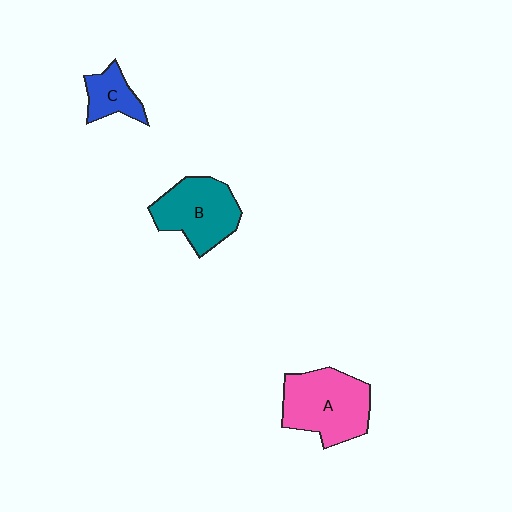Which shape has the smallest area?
Shape C (blue).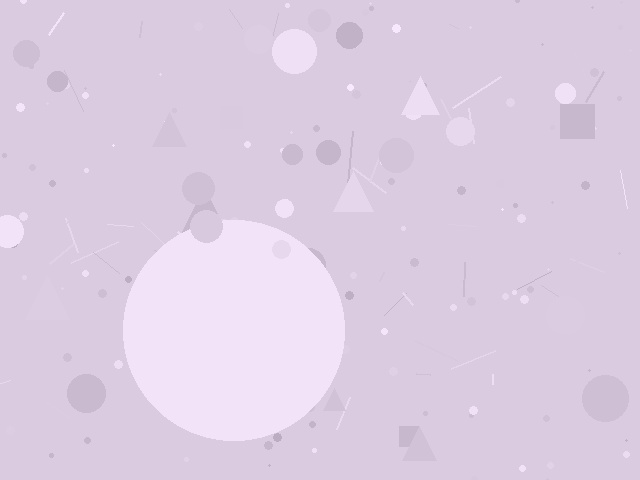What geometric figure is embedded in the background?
A circle is embedded in the background.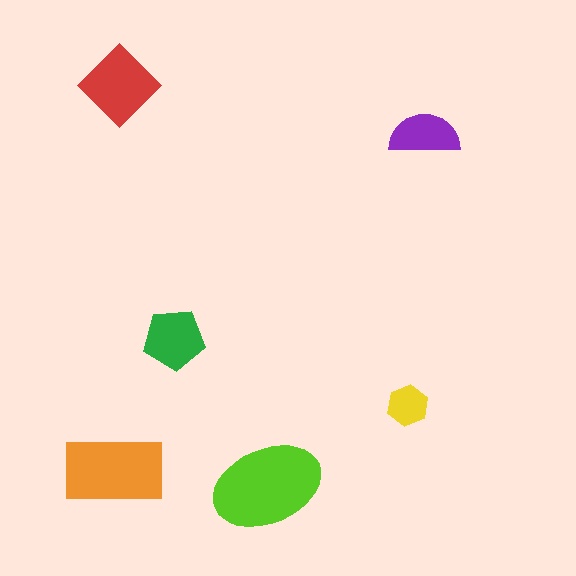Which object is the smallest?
The yellow hexagon.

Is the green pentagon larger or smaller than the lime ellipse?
Smaller.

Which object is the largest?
The lime ellipse.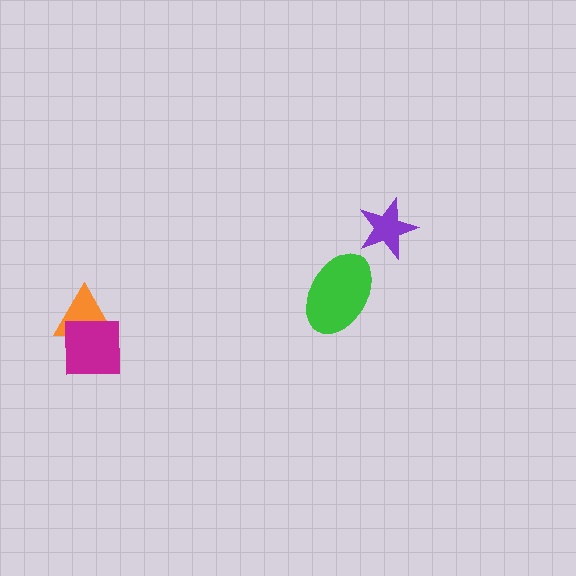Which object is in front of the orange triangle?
The magenta square is in front of the orange triangle.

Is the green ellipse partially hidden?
No, no other shape covers it.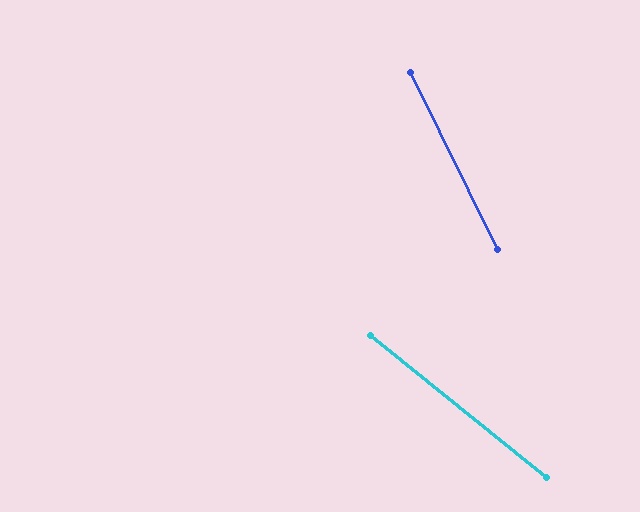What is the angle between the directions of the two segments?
Approximately 25 degrees.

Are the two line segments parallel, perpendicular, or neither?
Neither parallel nor perpendicular — they differ by about 25°.